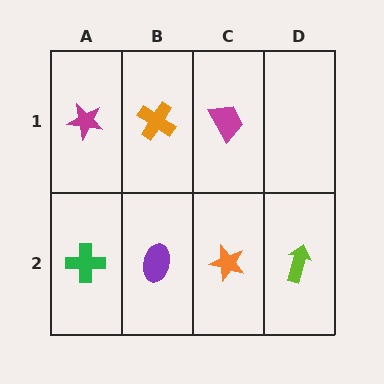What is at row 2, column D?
A lime arrow.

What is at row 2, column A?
A green cross.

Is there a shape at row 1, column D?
No, that cell is empty.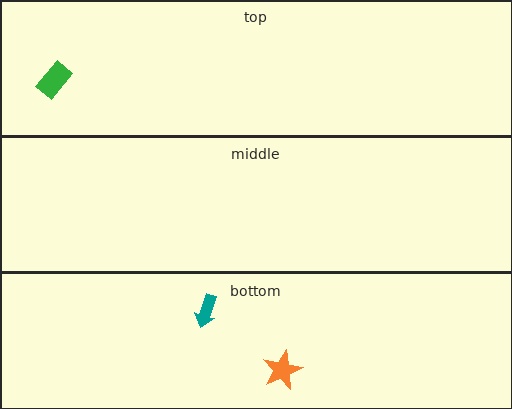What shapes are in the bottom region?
The teal arrow, the orange star.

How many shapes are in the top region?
1.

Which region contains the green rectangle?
The top region.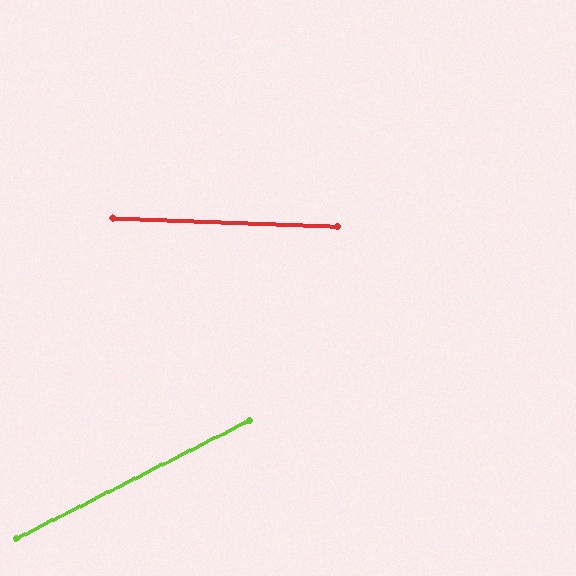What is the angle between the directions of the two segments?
Approximately 29 degrees.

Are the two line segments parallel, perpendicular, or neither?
Neither parallel nor perpendicular — they differ by about 29°.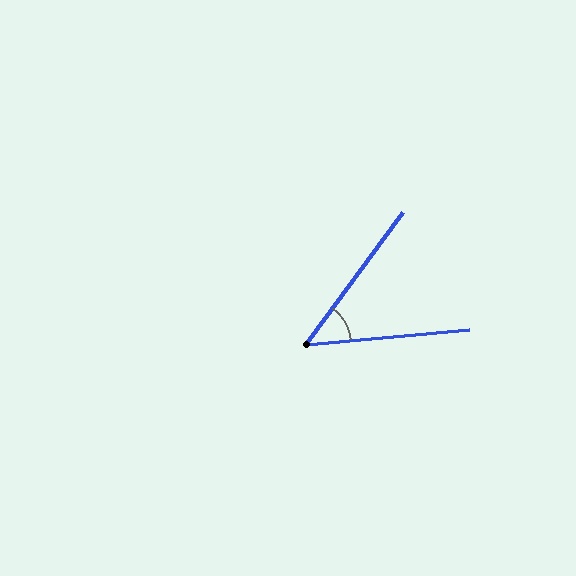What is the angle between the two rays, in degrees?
Approximately 49 degrees.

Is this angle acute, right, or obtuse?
It is acute.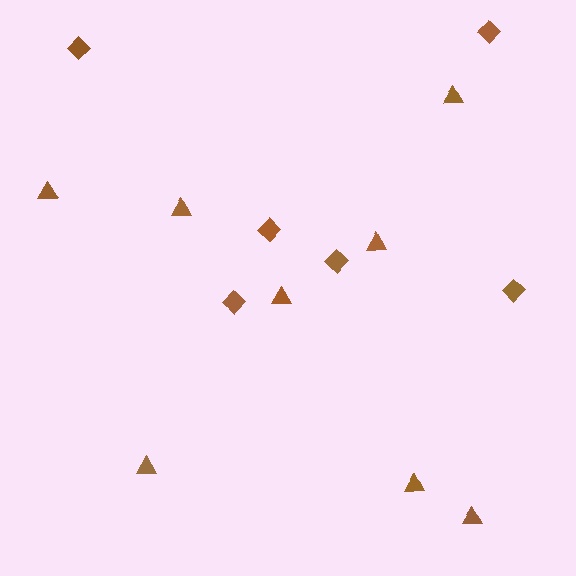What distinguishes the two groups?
There are 2 groups: one group of triangles (8) and one group of diamonds (6).